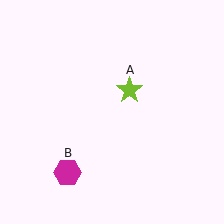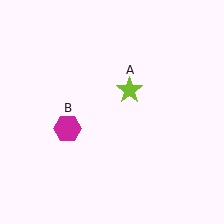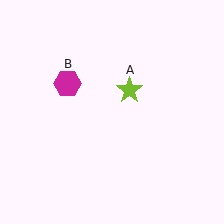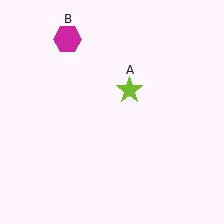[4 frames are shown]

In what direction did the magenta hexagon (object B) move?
The magenta hexagon (object B) moved up.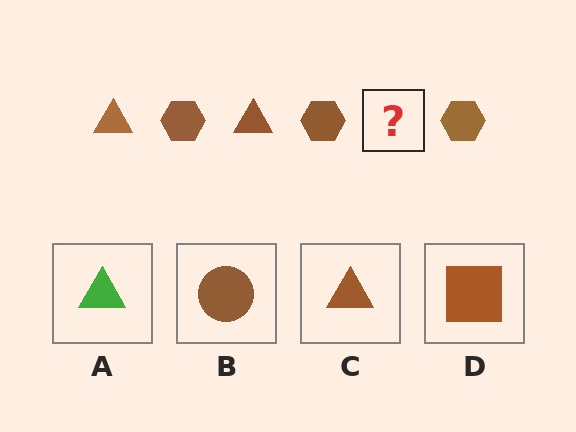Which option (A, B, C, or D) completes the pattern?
C.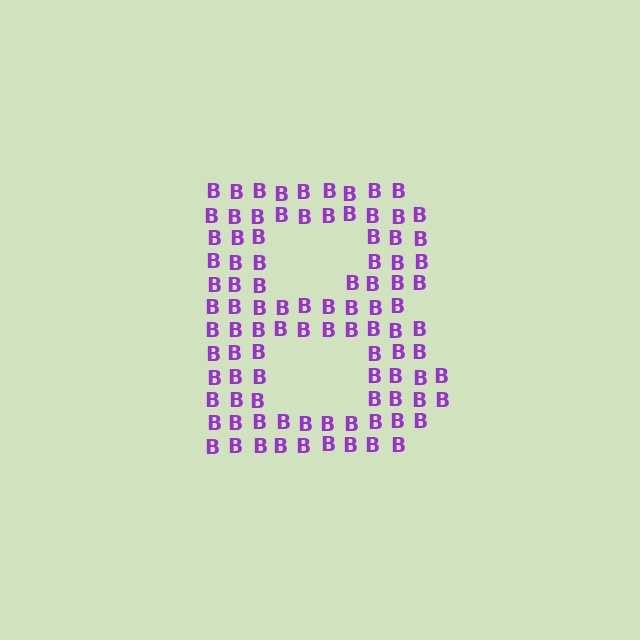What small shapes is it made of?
It is made of small letter B's.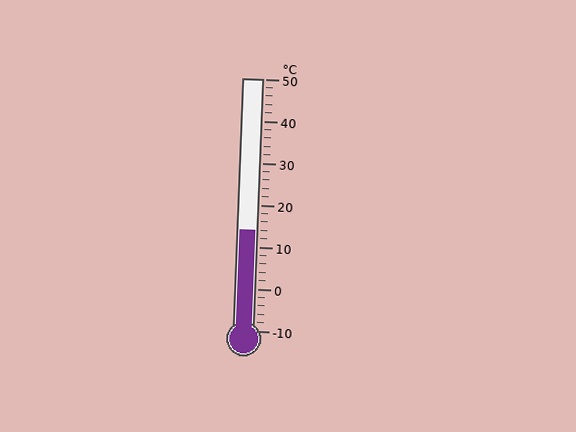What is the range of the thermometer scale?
The thermometer scale ranges from -10°C to 50°C.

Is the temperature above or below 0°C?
The temperature is above 0°C.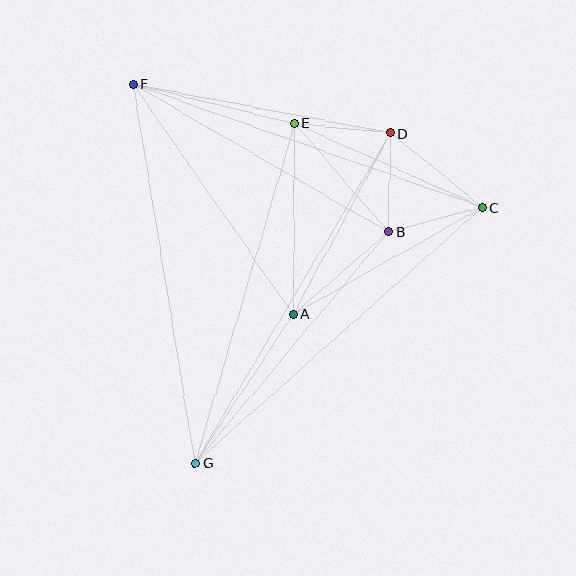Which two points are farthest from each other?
Points C and G are farthest from each other.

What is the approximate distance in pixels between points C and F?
The distance between C and F is approximately 370 pixels.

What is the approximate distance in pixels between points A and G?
The distance between A and G is approximately 178 pixels.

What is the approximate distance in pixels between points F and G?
The distance between F and G is approximately 384 pixels.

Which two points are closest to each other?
Points D and E are closest to each other.